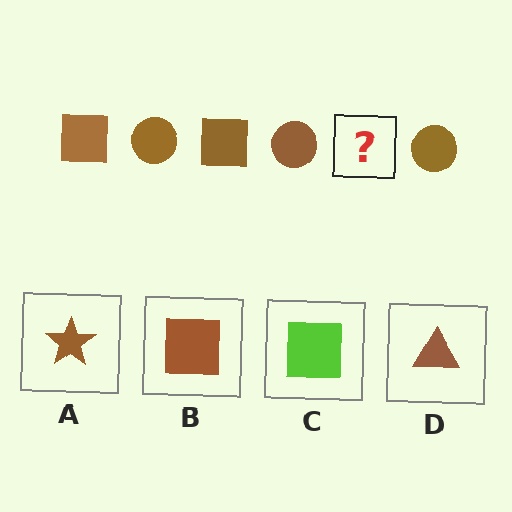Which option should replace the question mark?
Option B.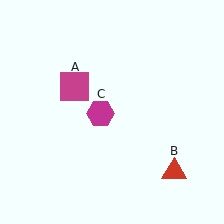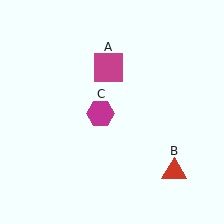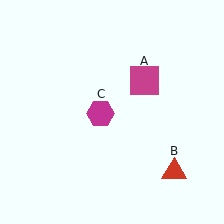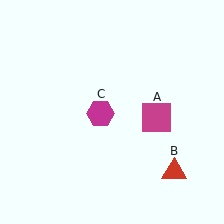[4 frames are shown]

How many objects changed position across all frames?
1 object changed position: magenta square (object A).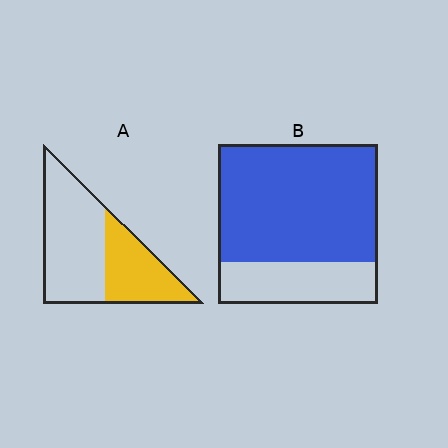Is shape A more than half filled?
No.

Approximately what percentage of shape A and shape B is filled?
A is approximately 40% and B is approximately 75%.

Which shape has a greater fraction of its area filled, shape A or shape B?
Shape B.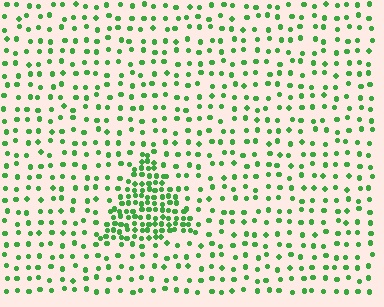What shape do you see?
I see a triangle.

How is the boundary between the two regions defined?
The boundary is defined by a change in element density (approximately 2.7x ratio). All elements are the same color, size, and shape.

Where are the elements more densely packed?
The elements are more densely packed inside the triangle boundary.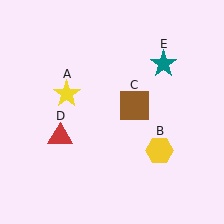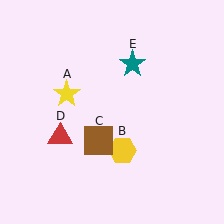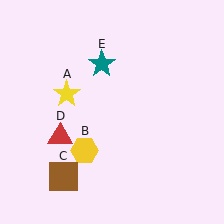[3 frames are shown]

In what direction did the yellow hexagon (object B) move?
The yellow hexagon (object B) moved left.